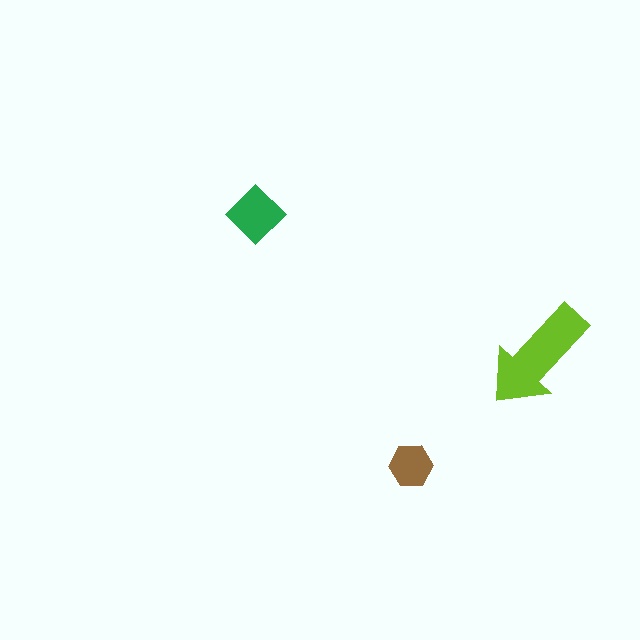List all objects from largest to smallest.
The lime arrow, the green diamond, the brown hexagon.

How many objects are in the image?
There are 3 objects in the image.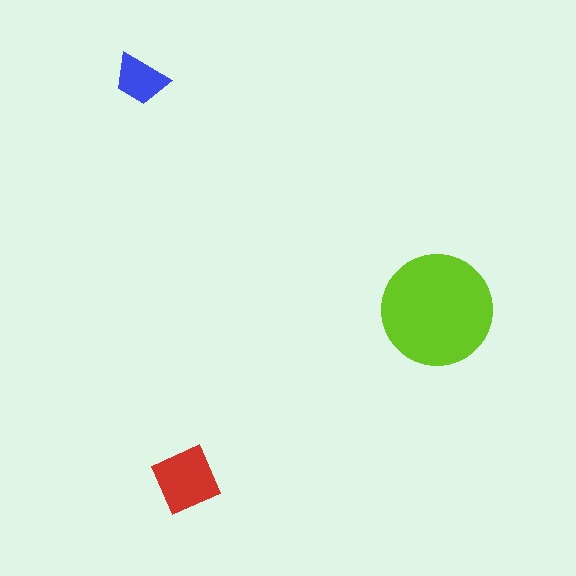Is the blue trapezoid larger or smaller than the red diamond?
Smaller.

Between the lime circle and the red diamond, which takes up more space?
The lime circle.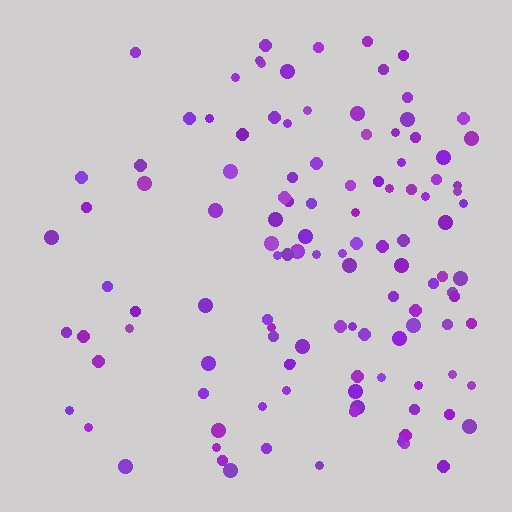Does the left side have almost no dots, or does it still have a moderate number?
Still a moderate number, just noticeably fewer than the right.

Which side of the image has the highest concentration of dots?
The right.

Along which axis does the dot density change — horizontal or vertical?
Horizontal.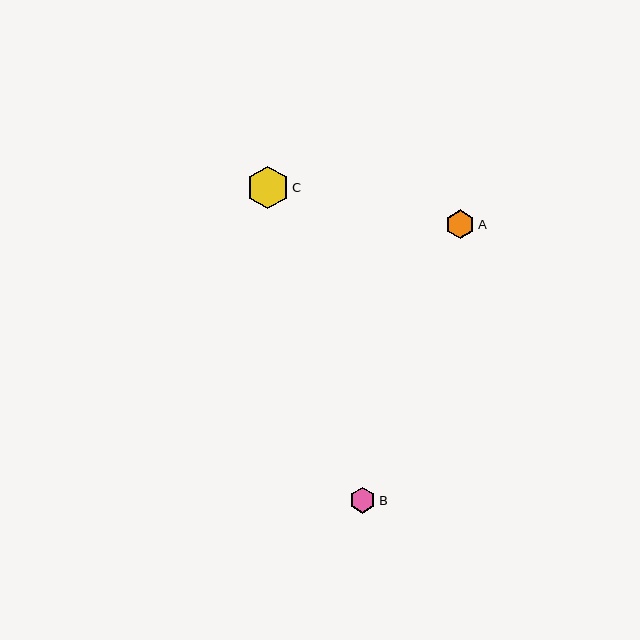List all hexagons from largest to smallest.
From largest to smallest: C, A, B.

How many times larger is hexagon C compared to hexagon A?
Hexagon C is approximately 1.5 times the size of hexagon A.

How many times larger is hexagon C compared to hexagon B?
Hexagon C is approximately 1.6 times the size of hexagon B.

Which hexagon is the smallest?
Hexagon B is the smallest with a size of approximately 26 pixels.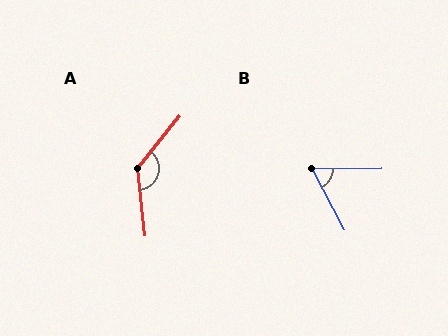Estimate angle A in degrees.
Approximately 135 degrees.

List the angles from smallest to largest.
B (62°), A (135°).